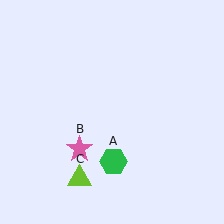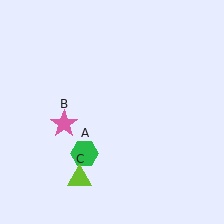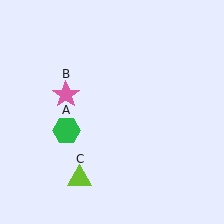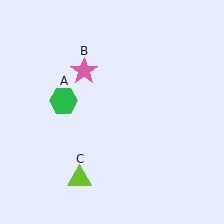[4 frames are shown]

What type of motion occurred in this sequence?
The green hexagon (object A), pink star (object B) rotated clockwise around the center of the scene.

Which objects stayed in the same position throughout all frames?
Lime triangle (object C) remained stationary.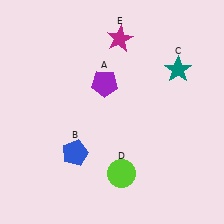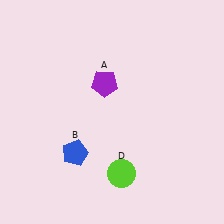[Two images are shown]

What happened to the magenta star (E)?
The magenta star (E) was removed in Image 2. It was in the top-right area of Image 1.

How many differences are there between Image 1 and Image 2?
There are 2 differences between the two images.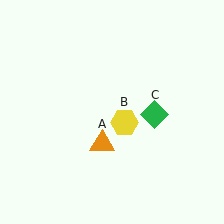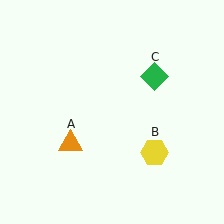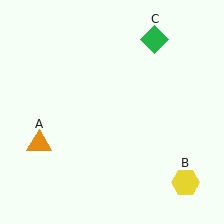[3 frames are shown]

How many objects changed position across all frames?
3 objects changed position: orange triangle (object A), yellow hexagon (object B), green diamond (object C).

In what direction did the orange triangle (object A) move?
The orange triangle (object A) moved left.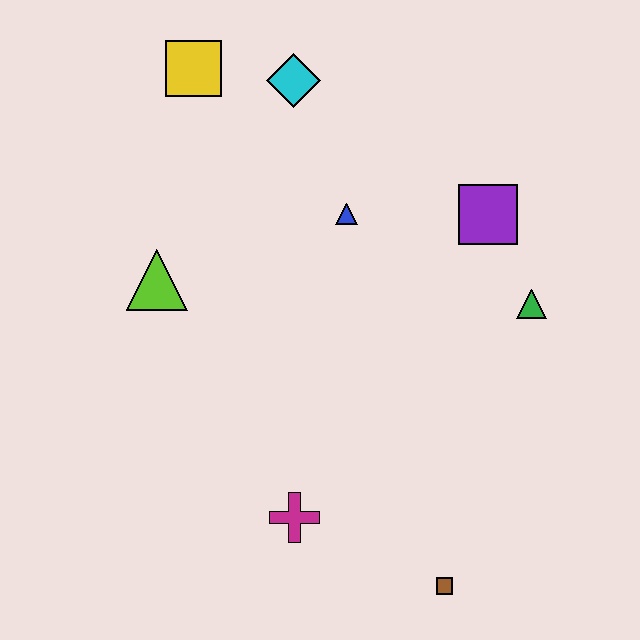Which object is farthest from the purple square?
The brown square is farthest from the purple square.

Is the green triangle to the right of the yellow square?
Yes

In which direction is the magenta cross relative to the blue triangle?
The magenta cross is below the blue triangle.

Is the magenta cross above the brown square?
Yes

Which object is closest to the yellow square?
The cyan diamond is closest to the yellow square.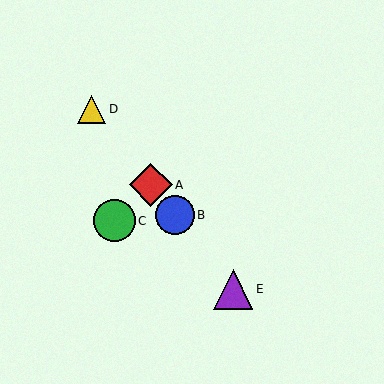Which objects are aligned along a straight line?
Objects A, B, D, E are aligned along a straight line.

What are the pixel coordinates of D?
Object D is at (92, 109).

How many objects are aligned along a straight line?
4 objects (A, B, D, E) are aligned along a straight line.